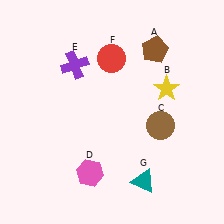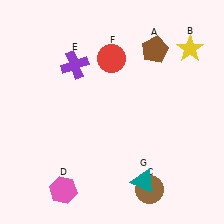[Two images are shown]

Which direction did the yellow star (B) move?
The yellow star (B) moved up.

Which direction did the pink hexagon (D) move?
The pink hexagon (D) moved left.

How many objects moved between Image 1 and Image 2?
3 objects moved between the two images.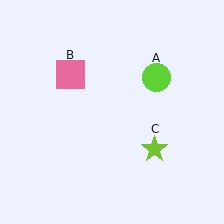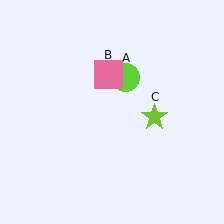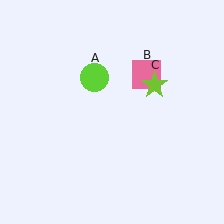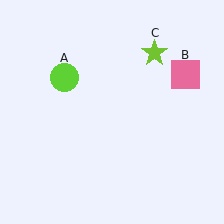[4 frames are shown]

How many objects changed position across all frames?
3 objects changed position: lime circle (object A), pink square (object B), lime star (object C).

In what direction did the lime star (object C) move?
The lime star (object C) moved up.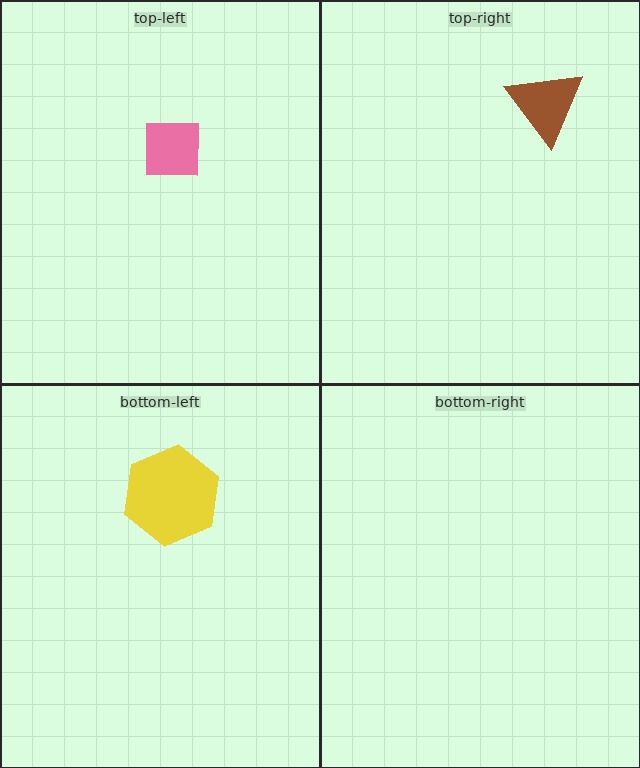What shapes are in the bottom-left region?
The yellow hexagon.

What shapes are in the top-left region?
The pink square.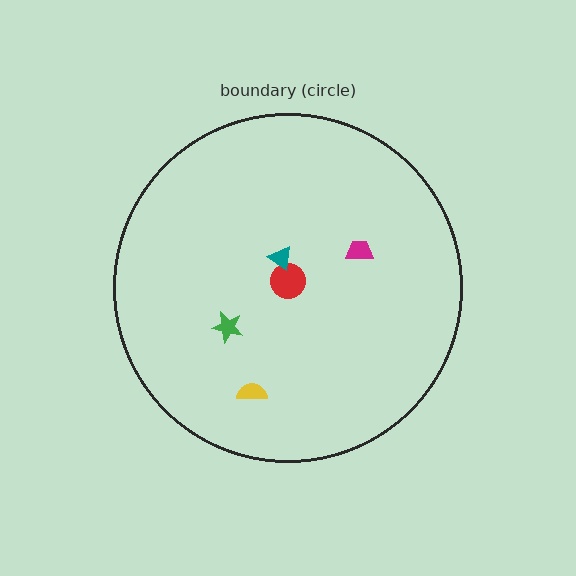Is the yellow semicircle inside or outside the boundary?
Inside.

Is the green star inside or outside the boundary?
Inside.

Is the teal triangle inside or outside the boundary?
Inside.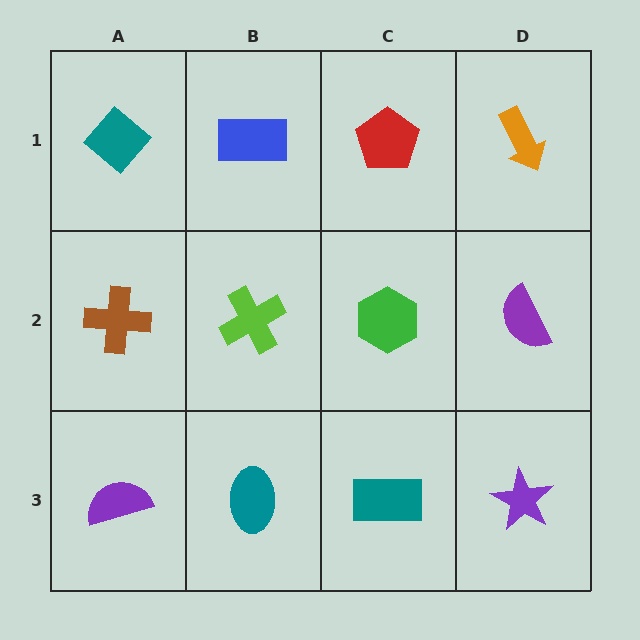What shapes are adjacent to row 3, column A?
A brown cross (row 2, column A), a teal ellipse (row 3, column B).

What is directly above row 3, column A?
A brown cross.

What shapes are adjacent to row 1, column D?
A purple semicircle (row 2, column D), a red pentagon (row 1, column C).